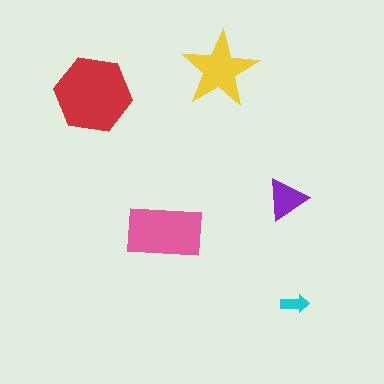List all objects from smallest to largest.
The cyan arrow, the purple triangle, the yellow star, the pink rectangle, the red hexagon.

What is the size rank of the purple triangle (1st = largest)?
4th.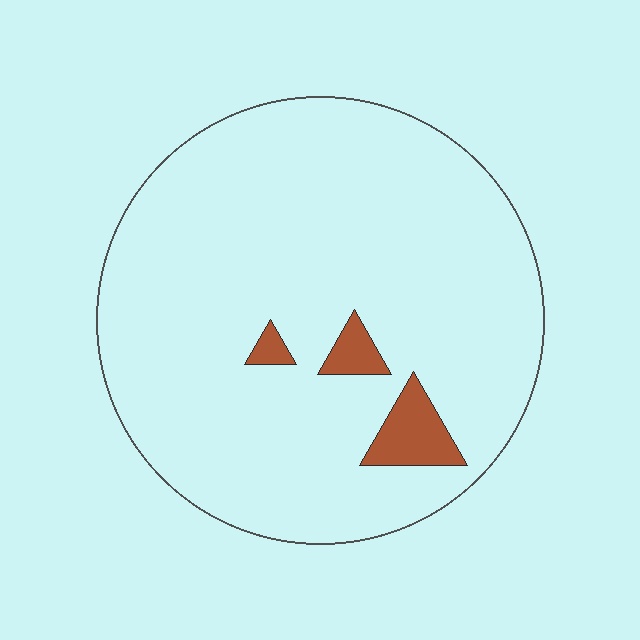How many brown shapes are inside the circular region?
3.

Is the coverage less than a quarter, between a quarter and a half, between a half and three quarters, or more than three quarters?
Less than a quarter.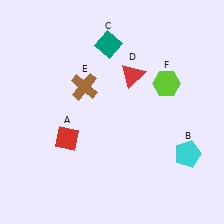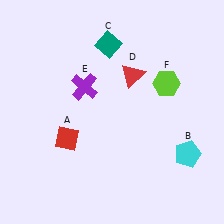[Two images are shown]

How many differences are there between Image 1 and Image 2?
There is 1 difference between the two images.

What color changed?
The cross (E) changed from brown in Image 1 to purple in Image 2.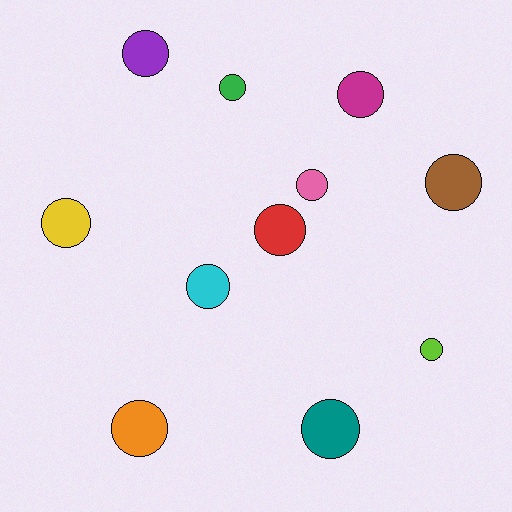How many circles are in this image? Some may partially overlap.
There are 11 circles.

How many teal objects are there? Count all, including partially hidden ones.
There is 1 teal object.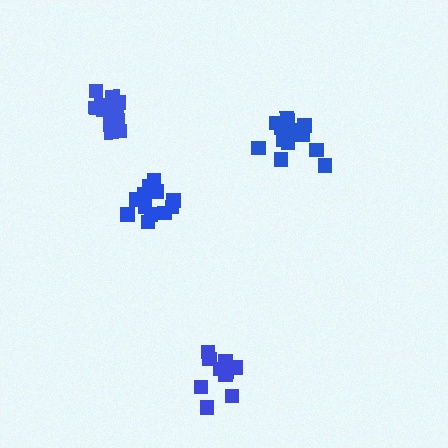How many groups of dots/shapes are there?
There are 4 groups.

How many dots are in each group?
Group 1: 13 dots, Group 2: 12 dots, Group 3: 11 dots, Group 4: 11 dots (47 total).